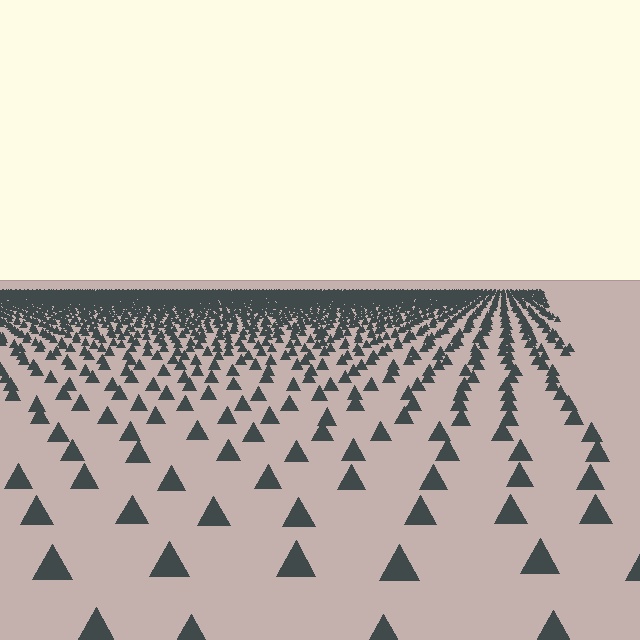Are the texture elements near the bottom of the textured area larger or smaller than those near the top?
Larger. Near the bottom, elements are closer to the viewer and appear at a bigger on-screen size.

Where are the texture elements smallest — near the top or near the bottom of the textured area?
Near the top.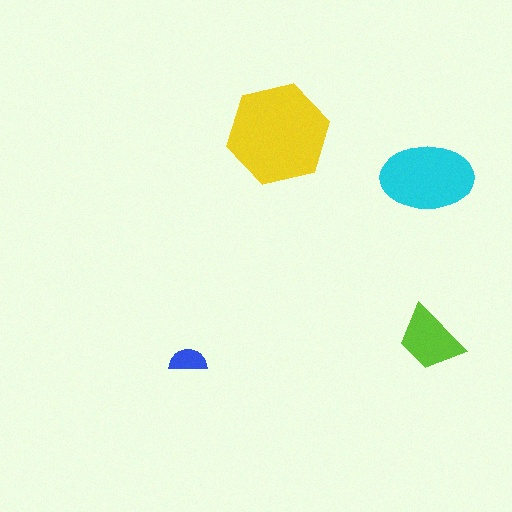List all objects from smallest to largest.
The blue semicircle, the lime trapezoid, the cyan ellipse, the yellow hexagon.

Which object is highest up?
The yellow hexagon is topmost.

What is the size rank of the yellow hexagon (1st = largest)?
1st.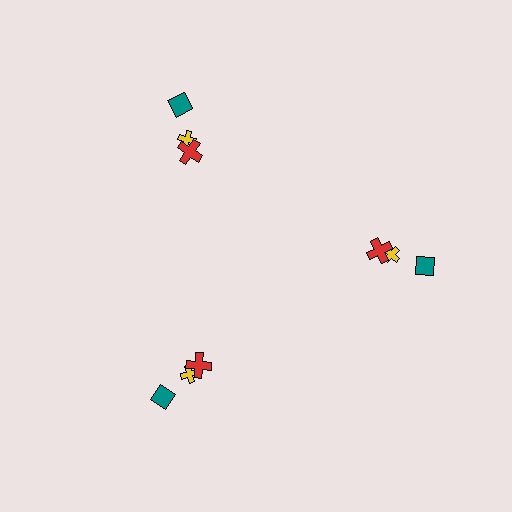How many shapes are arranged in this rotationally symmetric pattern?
There are 9 shapes, arranged in 3 groups of 3.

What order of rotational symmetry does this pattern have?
This pattern has 3-fold rotational symmetry.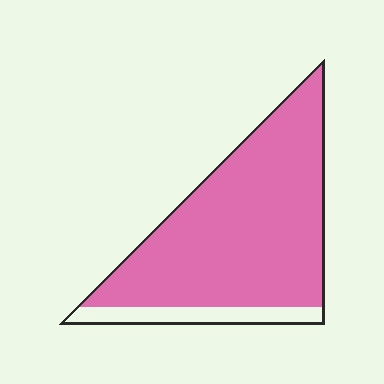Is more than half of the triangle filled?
Yes.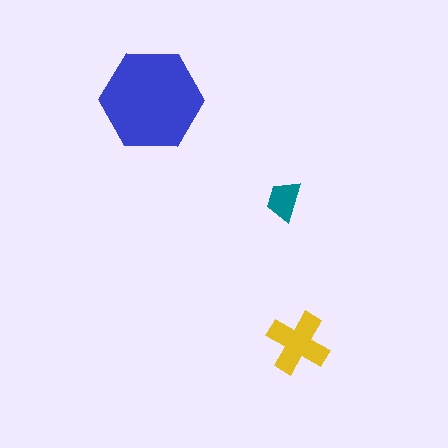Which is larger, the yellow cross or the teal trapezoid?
The yellow cross.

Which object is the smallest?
The teal trapezoid.